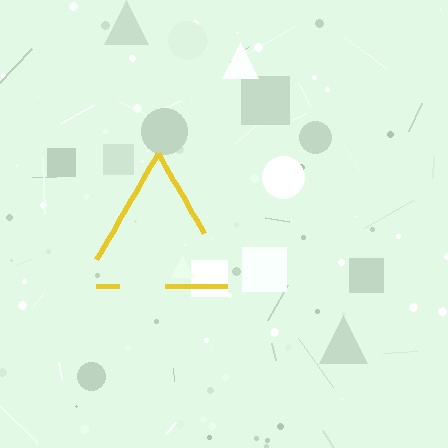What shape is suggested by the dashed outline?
The dashed outline suggests a triangle.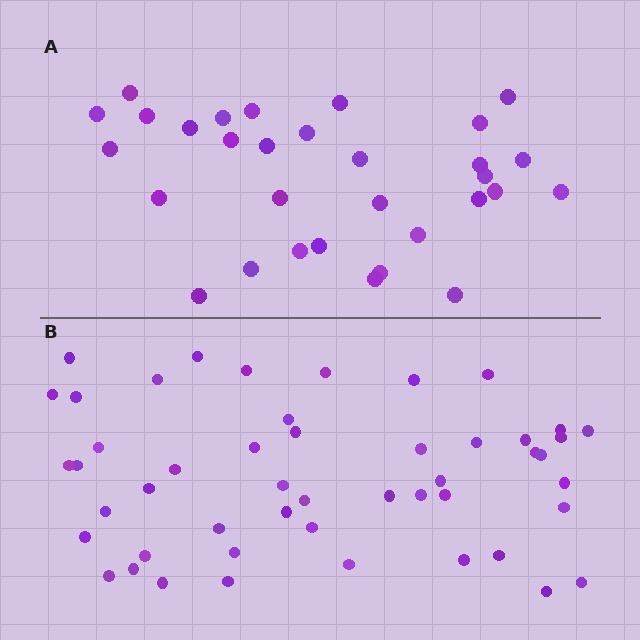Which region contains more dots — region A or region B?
Region B (the bottom region) has more dots.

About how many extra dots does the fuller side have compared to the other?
Region B has approximately 20 more dots than region A.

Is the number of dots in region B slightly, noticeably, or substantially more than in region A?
Region B has substantially more. The ratio is roughly 1.6 to 1.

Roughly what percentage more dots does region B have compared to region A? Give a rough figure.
About 60% more.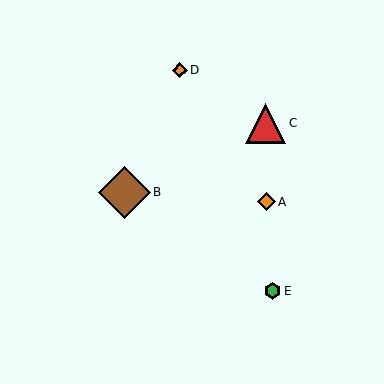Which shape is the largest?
The brown diamond (labeled B) is the largest.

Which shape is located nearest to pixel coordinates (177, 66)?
The orange diamond (labeled D) at (180, 70) is nearest to that location.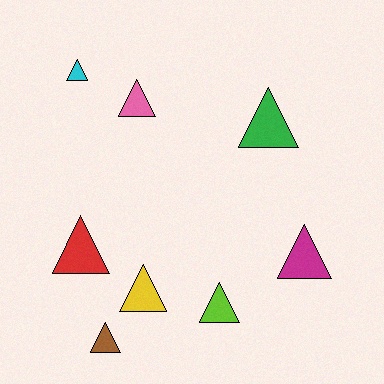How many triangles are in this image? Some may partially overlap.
There are 8 triangles.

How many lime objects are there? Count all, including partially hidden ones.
There is 1 lime object.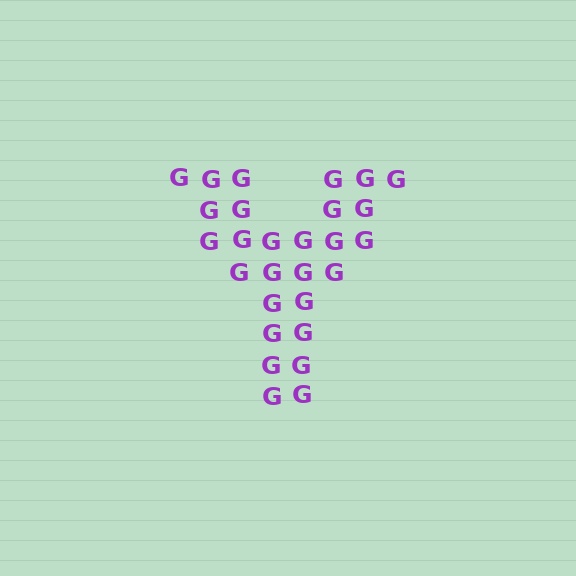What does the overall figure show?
The overall figure shows the letter Y.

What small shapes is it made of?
It is made of small letter G's.